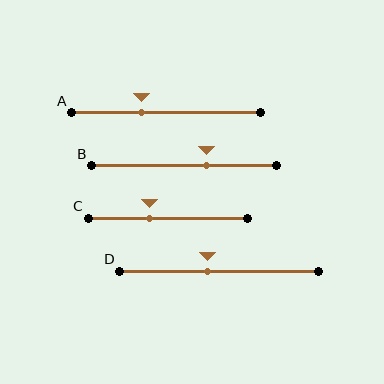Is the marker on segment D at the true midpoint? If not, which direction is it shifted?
No, the marker on segment D is shifted to the left by about 6% of the segment length.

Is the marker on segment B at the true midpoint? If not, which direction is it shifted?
No, the marker on segment B is shifted to the right by about 12% of the segment length.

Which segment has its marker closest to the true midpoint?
Segment D has its marker closest to the true midpoint.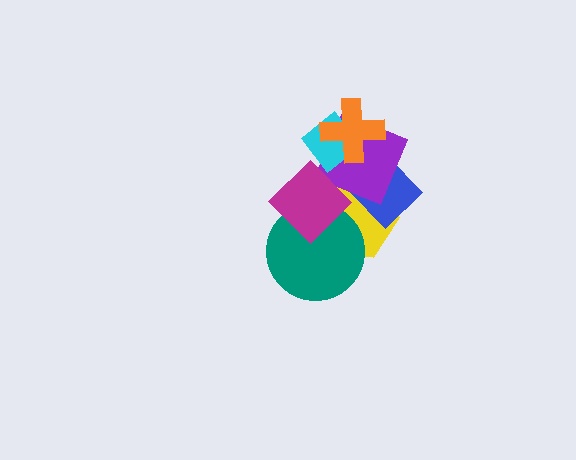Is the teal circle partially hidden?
Yes, it is partially covered by another shape.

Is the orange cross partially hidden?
No, no other shape covers it.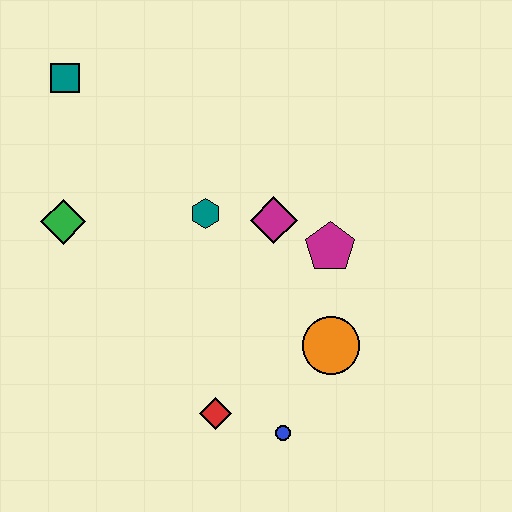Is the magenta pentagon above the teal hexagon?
No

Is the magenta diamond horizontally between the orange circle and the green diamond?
Yes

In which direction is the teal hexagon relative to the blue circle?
The teal hexagon is above the blue circle.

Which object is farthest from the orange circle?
The teal square is farthest from the orange circle.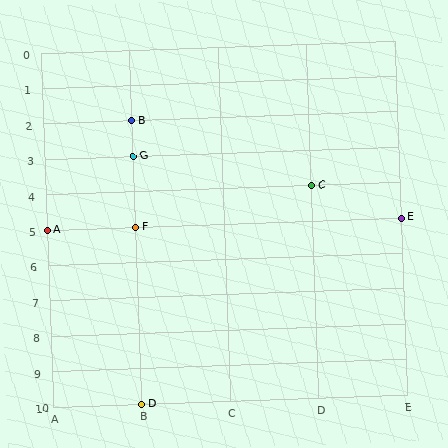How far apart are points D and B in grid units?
Points D and B are 8 rows apart.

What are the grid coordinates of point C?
Point C is at grid coordinates (D, 4).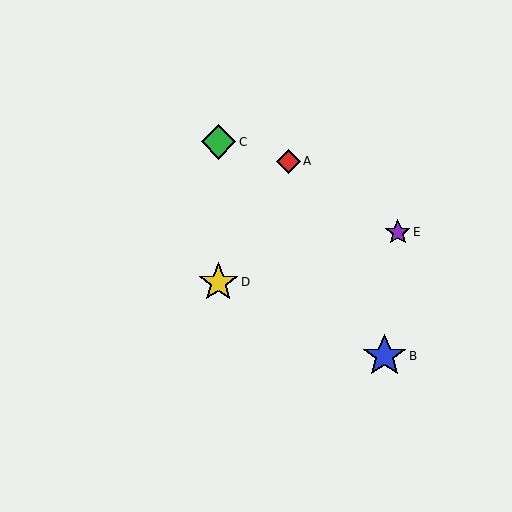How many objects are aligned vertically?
2 objects (C, D) are aligned vertically.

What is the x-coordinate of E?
Object E is at x≈398.